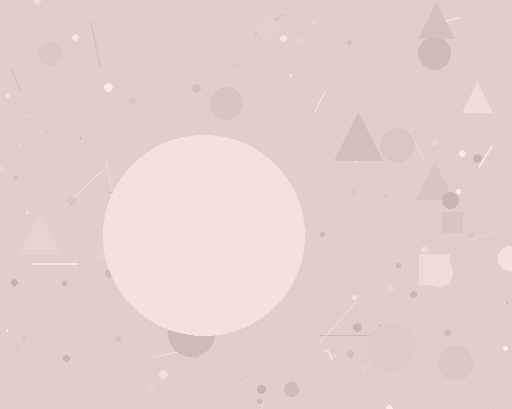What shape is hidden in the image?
A circle is hidden in the image.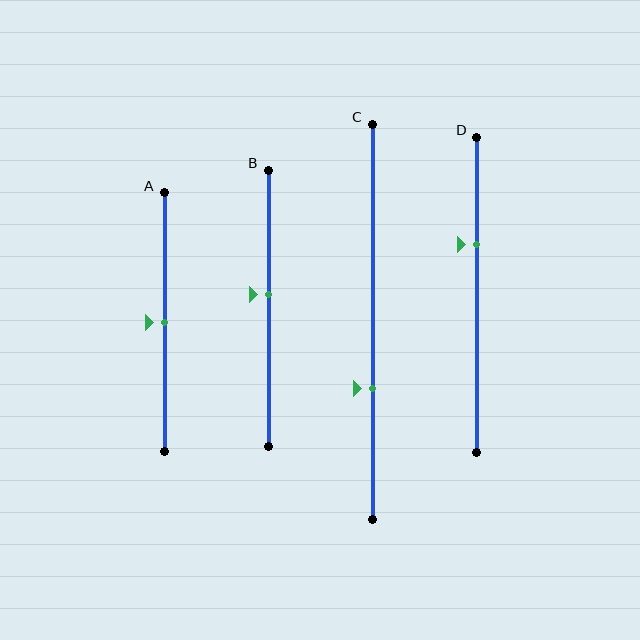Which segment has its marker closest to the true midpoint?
Segment A has its marker closest to the true midpoint.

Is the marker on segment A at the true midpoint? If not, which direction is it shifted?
Yes, the marker on segment A is at the true midpoint.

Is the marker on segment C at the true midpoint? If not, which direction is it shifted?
No, the marker on segment C is shifted downward by about 17% of the segment length.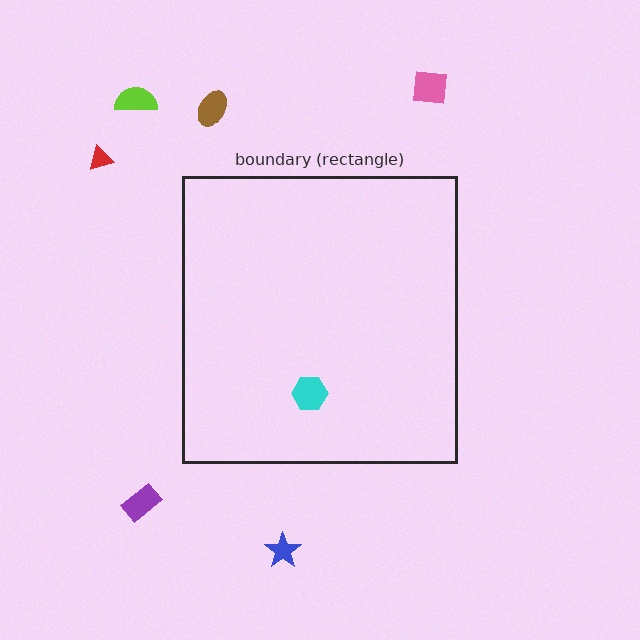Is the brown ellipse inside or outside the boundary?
Outside.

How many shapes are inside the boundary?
1 inside, 6 outside.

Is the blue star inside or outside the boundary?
Outside.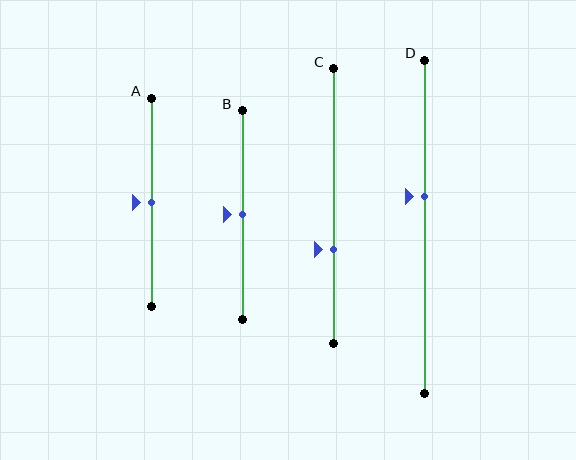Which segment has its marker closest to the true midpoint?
Segment A has its marker closest to the true midpoint.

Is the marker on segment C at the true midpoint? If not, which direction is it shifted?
No, the marker on segment C is shifted downward by about 16% of the segment length.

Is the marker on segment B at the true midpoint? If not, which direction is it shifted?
Yes, the marker on segment B is at the true midpoint.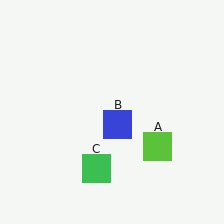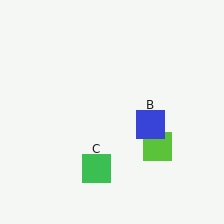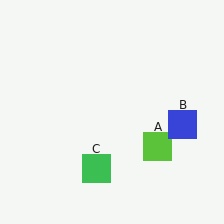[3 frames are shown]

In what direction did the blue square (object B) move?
The blue square (object B) moved right.